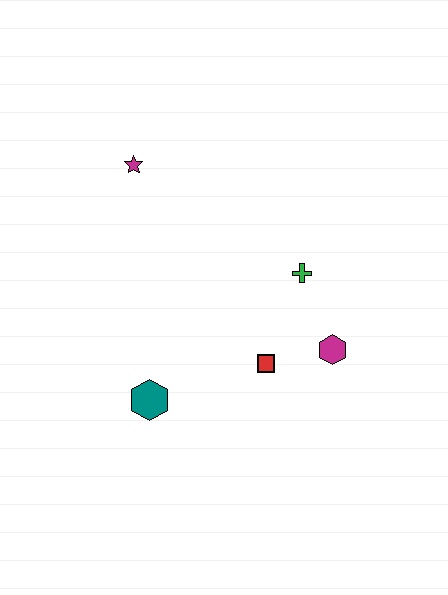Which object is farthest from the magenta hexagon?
The magenta star is farthest from the magenta hexagon.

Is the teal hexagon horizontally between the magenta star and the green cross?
Yes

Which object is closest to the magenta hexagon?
The red square is closest to the magenta hexagon.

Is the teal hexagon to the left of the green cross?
Yes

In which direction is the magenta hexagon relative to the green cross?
The magenta hexagon is below the green cross.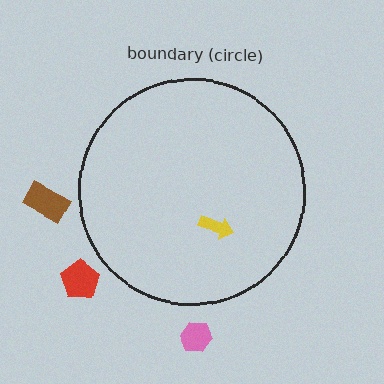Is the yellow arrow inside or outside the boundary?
Inside.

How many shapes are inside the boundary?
1 inside, 3 outside.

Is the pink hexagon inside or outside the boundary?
Outside.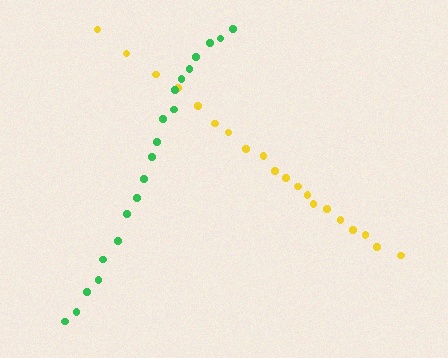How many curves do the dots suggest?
There are 2 distinct paths.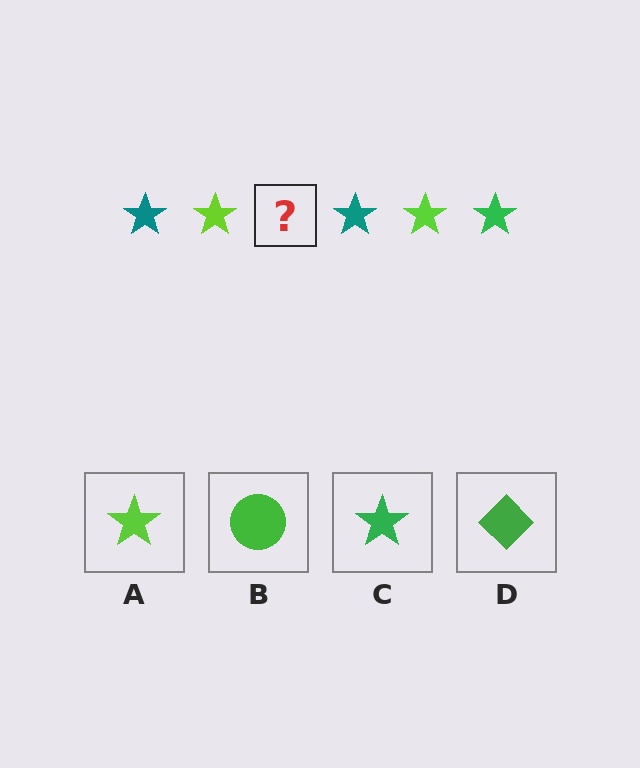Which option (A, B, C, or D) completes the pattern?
C.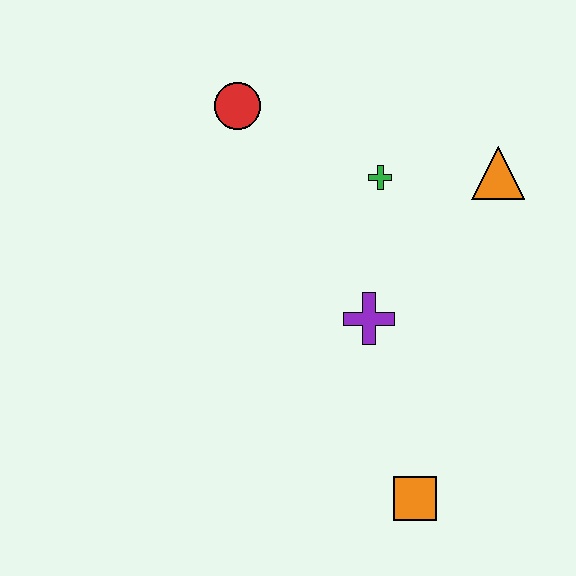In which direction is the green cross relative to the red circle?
The green cross is to the right of the red circle.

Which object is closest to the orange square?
The purple cross is closest to the orange square.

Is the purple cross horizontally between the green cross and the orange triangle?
No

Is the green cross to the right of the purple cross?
Yes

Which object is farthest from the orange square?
The red circle is farthest from the orange square.